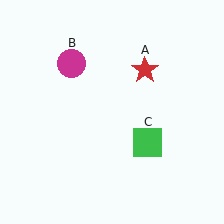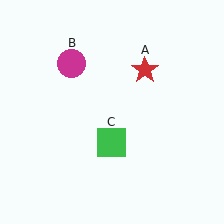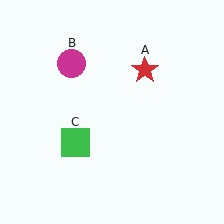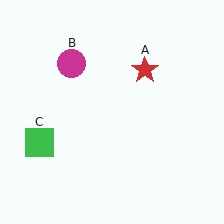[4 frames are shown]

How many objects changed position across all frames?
1 object changed position: green square (object C).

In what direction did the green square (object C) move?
The green square (object C) moved left.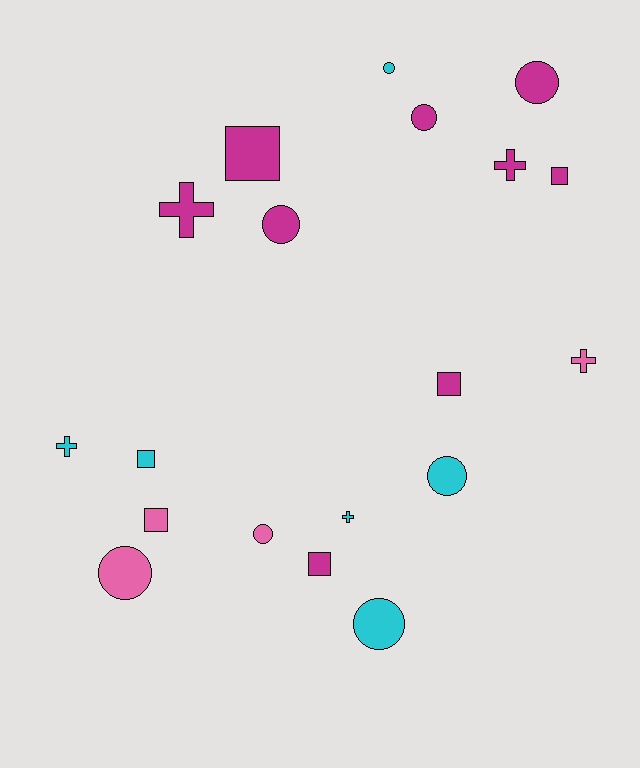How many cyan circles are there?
There are 3 cyan circles.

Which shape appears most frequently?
Circle, with 8 objects.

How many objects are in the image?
There are 19 objects.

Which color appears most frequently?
Magenta, with 9 objects.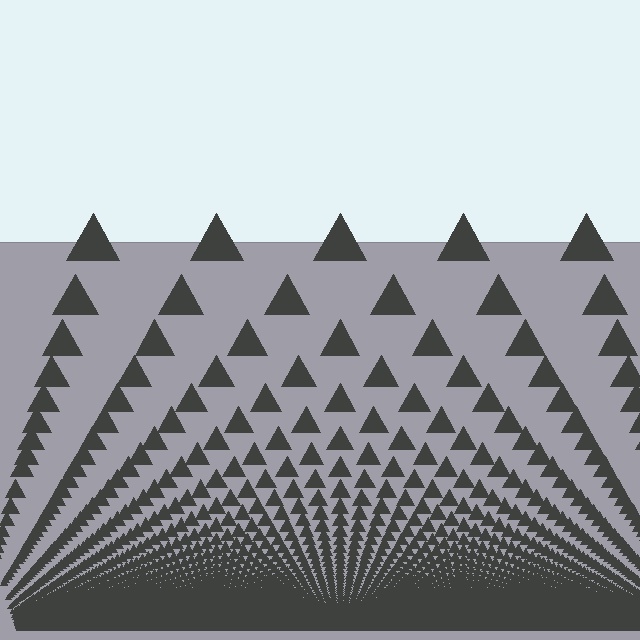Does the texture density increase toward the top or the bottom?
Density increases toward the bottom.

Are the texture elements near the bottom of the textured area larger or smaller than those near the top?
Smaller. The gradient is inverted — elements near the bottom are smaller and denser.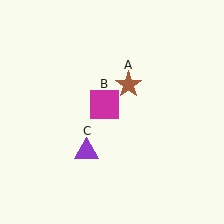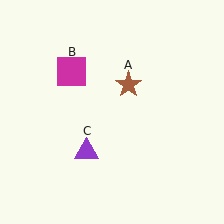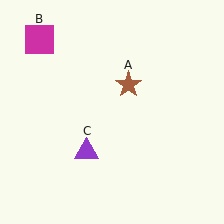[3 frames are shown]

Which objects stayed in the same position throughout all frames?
Brown star (object A) and purple triangle (object C) remained stationary.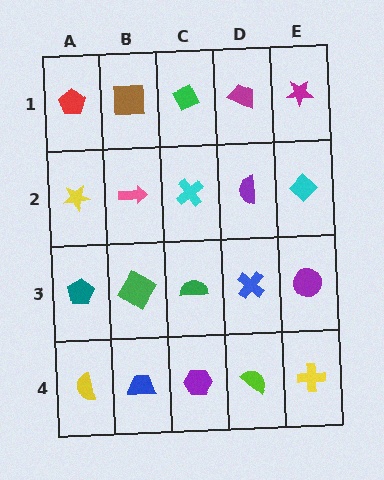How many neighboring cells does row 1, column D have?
3.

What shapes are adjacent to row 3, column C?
A cyan cross (row 2, column C), a purple hexagon (row 4, column C), a green diamond (row 3, column B), a blue cross (row 3, column D).